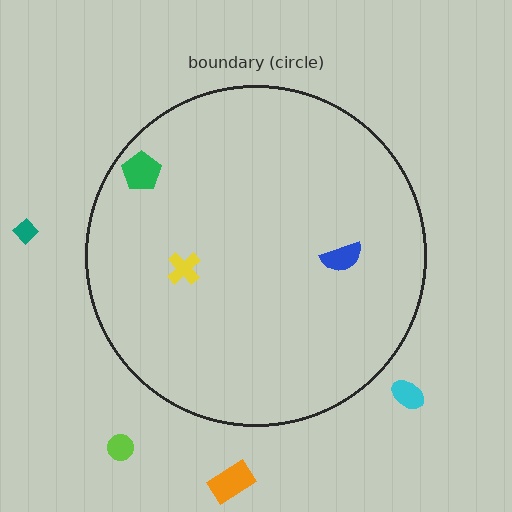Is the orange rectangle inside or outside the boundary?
Outside.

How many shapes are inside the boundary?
3 inside, 4 outside.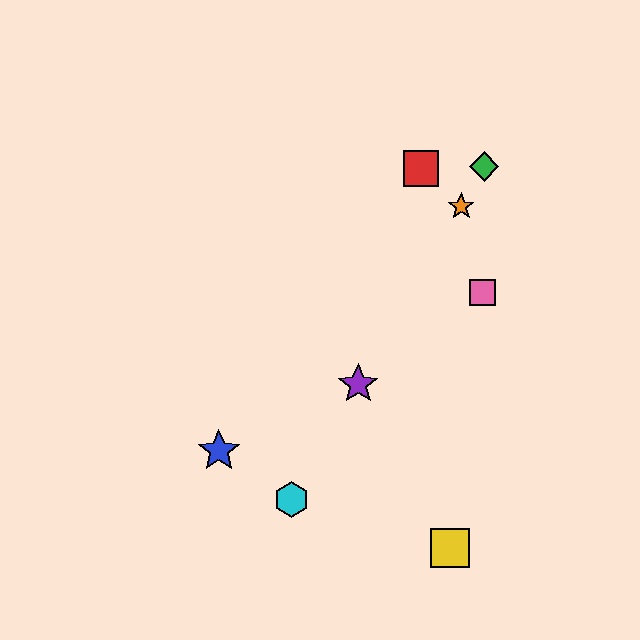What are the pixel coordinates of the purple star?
The purple star is at (358, 384).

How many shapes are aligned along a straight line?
4 shapes (the green diamond, the purple star, the orange star, the cyan hexagon) are aligned along a straight line.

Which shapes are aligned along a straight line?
The green diamond, the purple star, the orange star, the cyan hexagon are aligned along a straight line.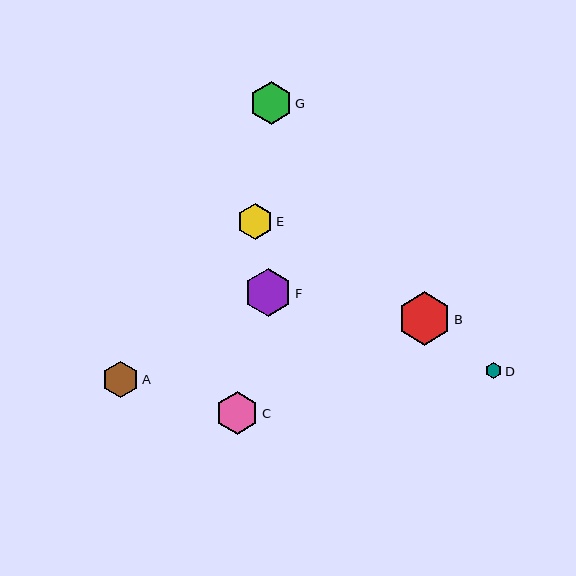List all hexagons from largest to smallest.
From largest to smallest: B, F, C, G, A, E, D.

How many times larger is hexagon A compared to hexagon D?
Hexagon A is approximately 2.2 times the size of hexagon D.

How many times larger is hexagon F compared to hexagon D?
Hexagon F is approximately 2.8 times the size of hexagon D.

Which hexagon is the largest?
Hexagon B is the largest with a size of approximately 54 pixels.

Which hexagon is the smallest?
Hexagon D is the smallest with a size of approximately 17 pixels.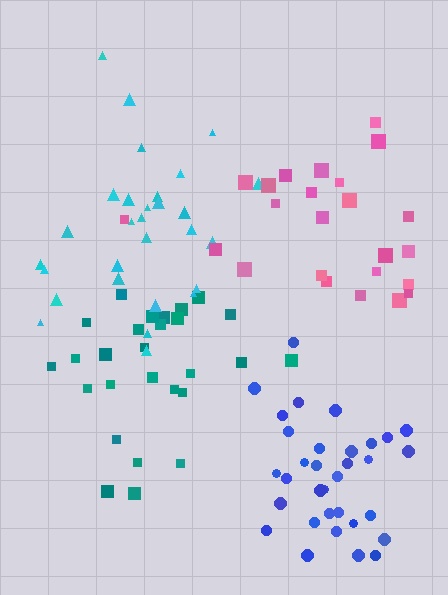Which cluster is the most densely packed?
Teal.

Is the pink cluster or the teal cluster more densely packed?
Teal.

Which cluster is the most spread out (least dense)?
Cyan.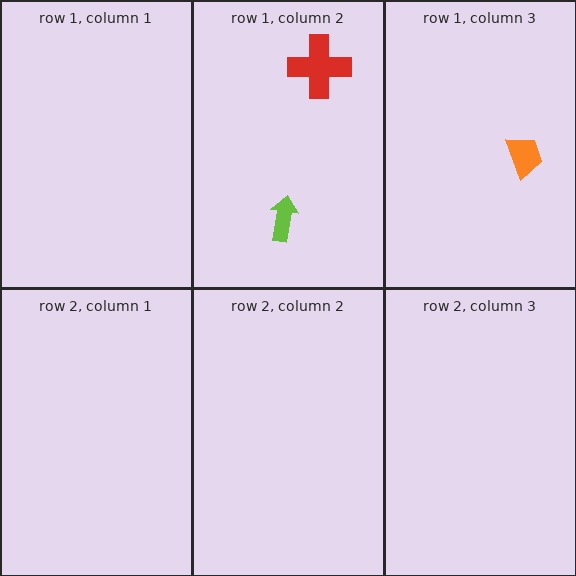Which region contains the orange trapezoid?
The row 1, column 3 region.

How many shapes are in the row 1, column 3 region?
1.